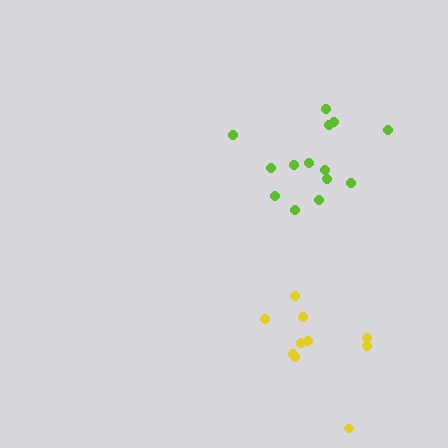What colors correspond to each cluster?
The clusters are colored: yellow, lime.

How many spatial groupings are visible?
There are 2 spatial groupings.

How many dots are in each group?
Group 1: 10 dots, Group 2: 14 dots (24 total).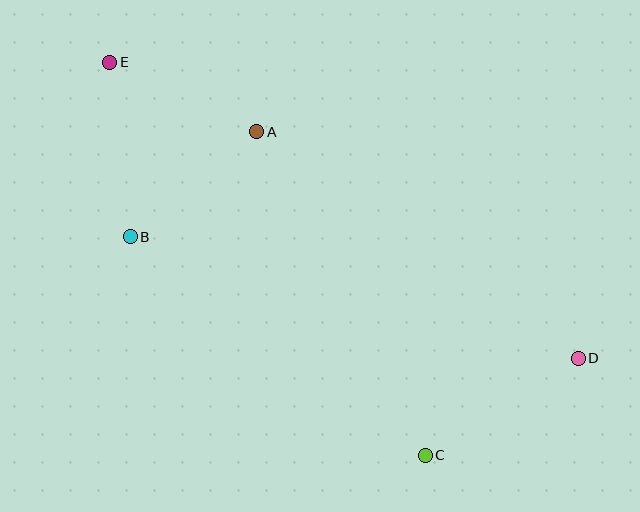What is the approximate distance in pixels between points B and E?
The distance between B and E is approximately 176 pixels.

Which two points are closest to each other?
Points A and E are closest to each other.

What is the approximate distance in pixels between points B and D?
The distance between B and D is approximately 464 pixels.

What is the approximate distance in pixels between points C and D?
The distance between C and D is approximately 181 pixels.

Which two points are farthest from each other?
Points D and E are farthest from each other.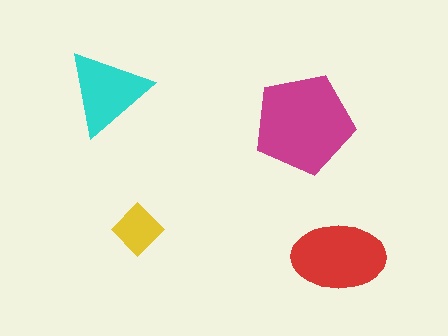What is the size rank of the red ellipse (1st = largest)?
2nd.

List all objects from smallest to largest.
The yellow diamond, the cyan triangle, the red ellipse, the magenta pentagon.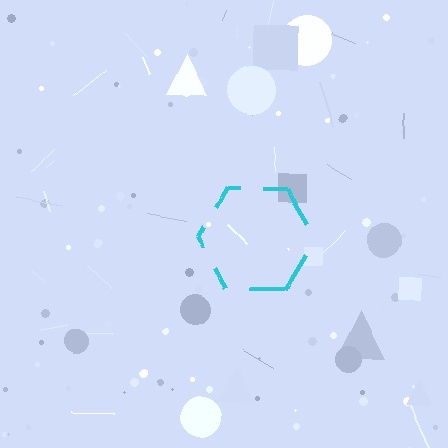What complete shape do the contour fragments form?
The contour fragments form a hexagon.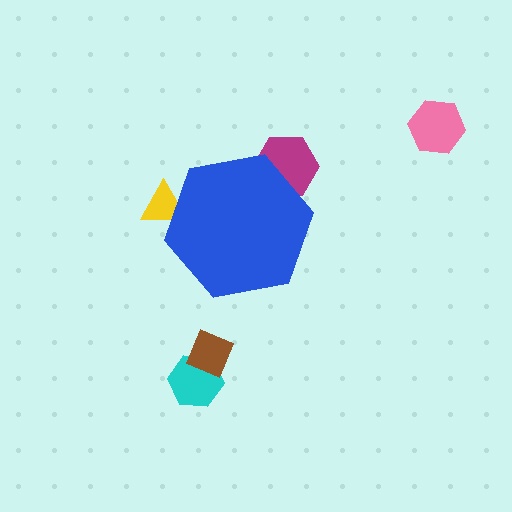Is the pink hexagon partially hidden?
No, the pink hexagon is fully visible.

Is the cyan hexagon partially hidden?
No, the cyan hexagon is fully visible.